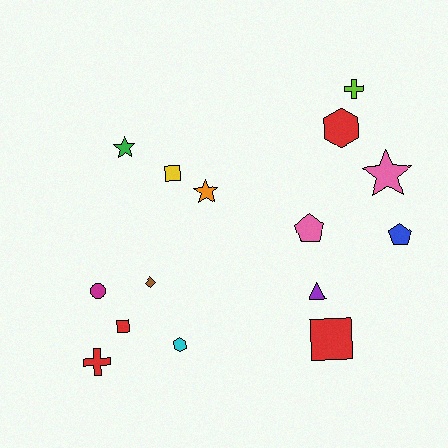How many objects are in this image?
There are 15 objects.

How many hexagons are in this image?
There are 2 hexagons.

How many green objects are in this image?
There is 1 green object.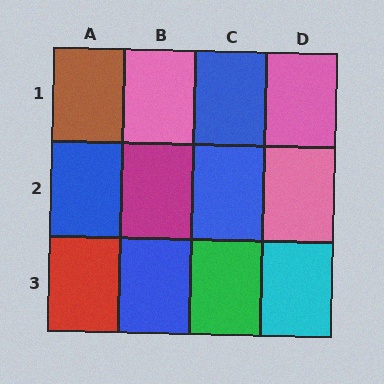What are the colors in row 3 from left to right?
Red, blue, green, cyan.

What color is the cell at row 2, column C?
Blue.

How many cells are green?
1 cell is green.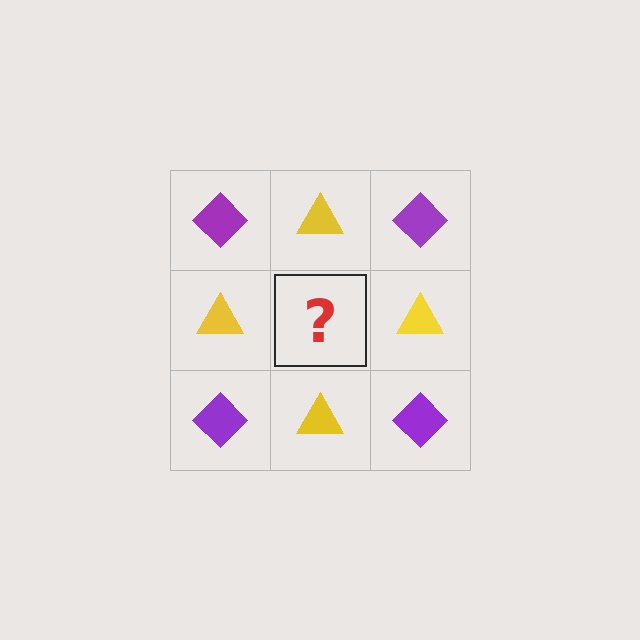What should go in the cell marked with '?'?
The missing cell should contain a purple diamond.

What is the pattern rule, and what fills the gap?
The rule is that it alternates purple diamond and yellow triangle in a checkerboard pattern. The gap should be filled with a purple diamond.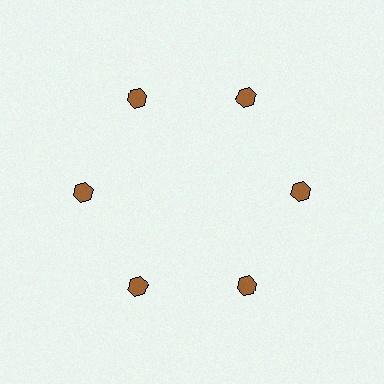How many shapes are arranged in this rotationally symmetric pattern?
There are 6 shapes, arranged in 6 groups of 1.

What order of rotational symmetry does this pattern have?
This pattern has 6-fold rotational symmetry.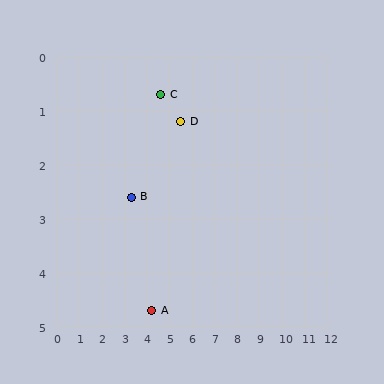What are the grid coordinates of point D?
Point D is at approximately (5.5, 1.2).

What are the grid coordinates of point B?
Point B is at approximately (3.3, 2.6).